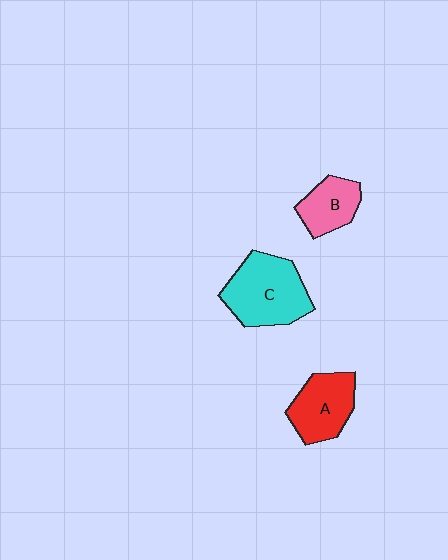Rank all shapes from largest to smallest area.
From largest to smallest: C (cyan), A (red), B (pink).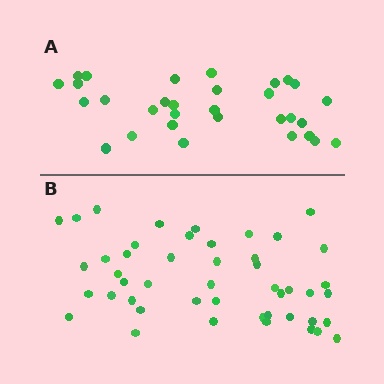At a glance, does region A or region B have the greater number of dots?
Region B (the bottom region) has more dots.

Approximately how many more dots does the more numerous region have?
Region B has approximately 15 more dots than region A.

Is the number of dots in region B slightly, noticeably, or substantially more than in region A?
Region B has substantially more. The ratio is roughly 1.5 to 1.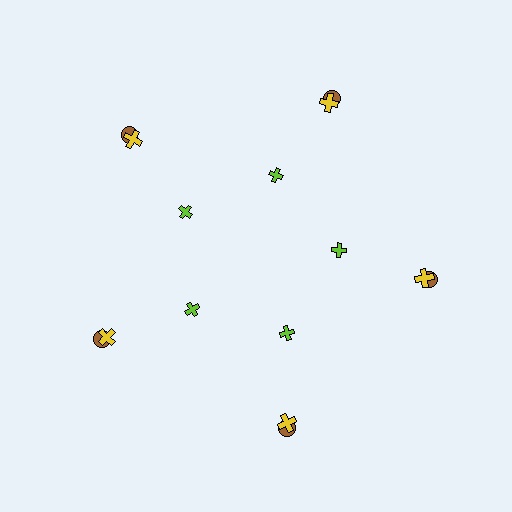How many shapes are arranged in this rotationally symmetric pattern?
There are 15 shapes, arranged in 5 groups of 3.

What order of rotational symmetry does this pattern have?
This pattern has 5-fold rotational symmetry.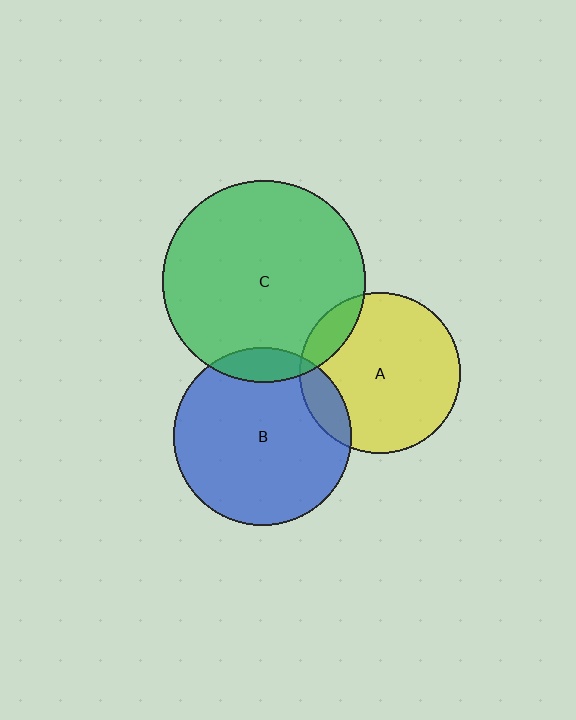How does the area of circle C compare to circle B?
Approximately 1.3 times.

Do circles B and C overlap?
Yes.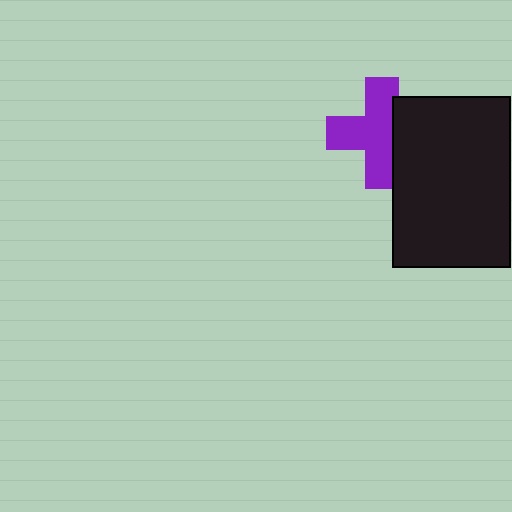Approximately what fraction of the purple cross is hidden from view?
Roughly 32% of the purple cross is hidden behind the black rectangle.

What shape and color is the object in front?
The object in front is a black rectangle.